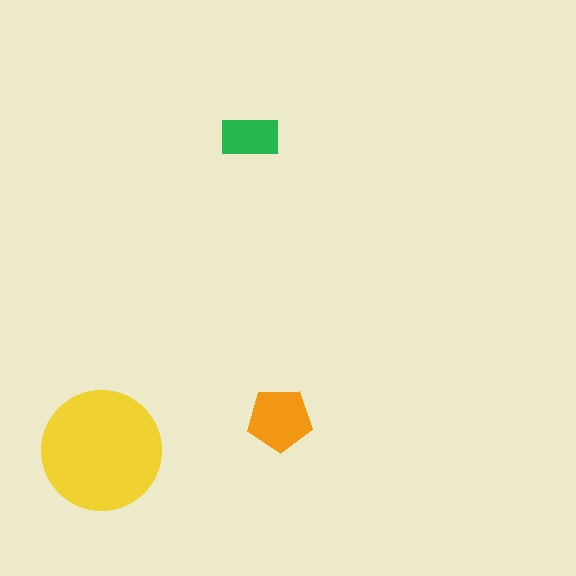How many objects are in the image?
There are 3 objects in the image.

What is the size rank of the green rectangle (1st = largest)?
3rd.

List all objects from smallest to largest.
The green rectangle, the orange pentagon, the yellow circle.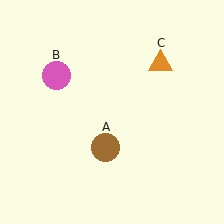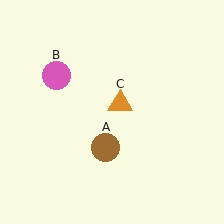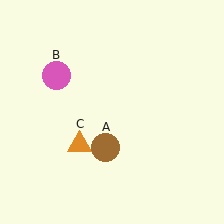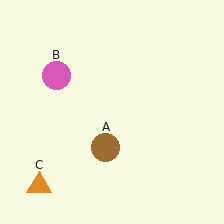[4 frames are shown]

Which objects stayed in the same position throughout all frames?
Brown circle (object A) and pink circle (object B) remained stationary.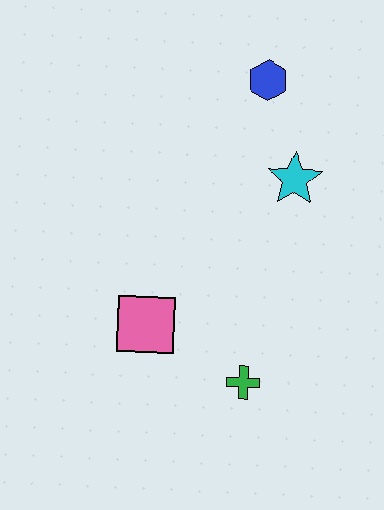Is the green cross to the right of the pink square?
Yes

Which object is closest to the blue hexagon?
The cyan star is closest to the blue hexagon.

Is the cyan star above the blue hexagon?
No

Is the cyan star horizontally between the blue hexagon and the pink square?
No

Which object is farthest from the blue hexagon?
The green cross is farthest from the blue hexagon.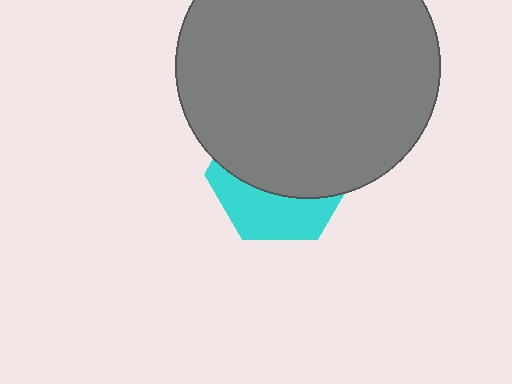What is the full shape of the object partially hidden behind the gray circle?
The partially hidden object is a cyan hexagon.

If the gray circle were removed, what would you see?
You would see the complete cyan hexagon.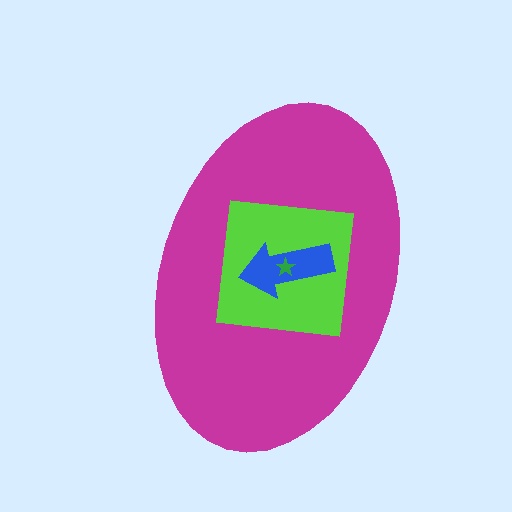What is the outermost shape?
The magenta ellipse.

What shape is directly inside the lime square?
The blue arrow.